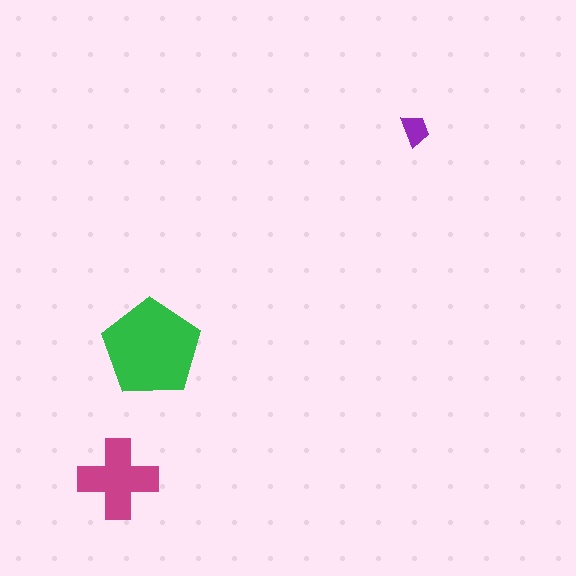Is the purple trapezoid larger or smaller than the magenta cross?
Smaller.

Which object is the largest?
The green pentagon.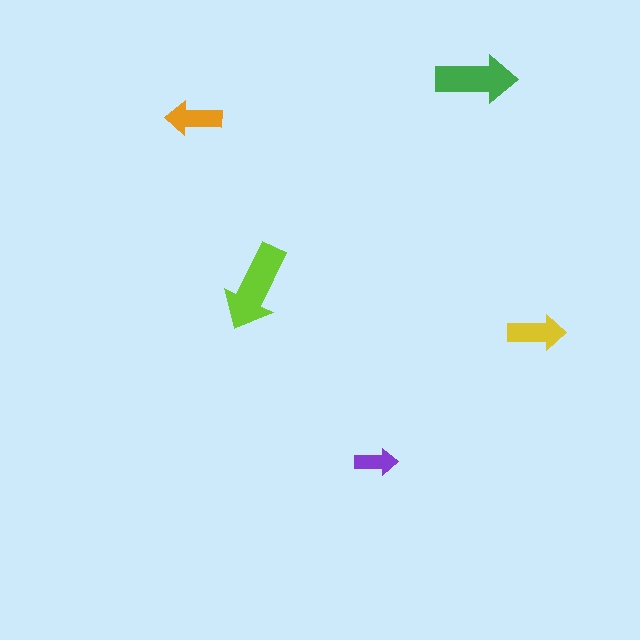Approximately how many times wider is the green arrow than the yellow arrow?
About 1.5 times wider.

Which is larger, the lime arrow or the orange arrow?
The lime one.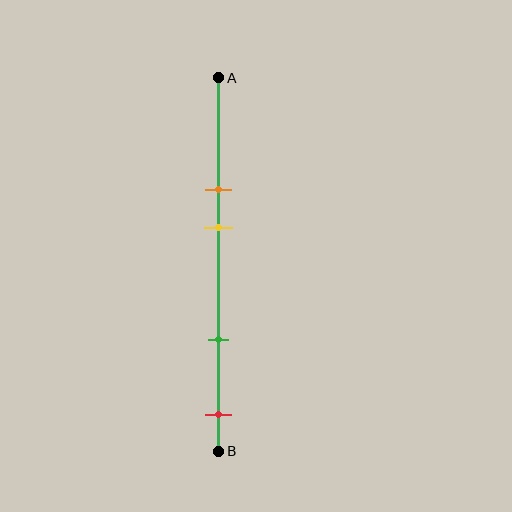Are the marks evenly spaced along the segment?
No, the marks are not evenly spaced.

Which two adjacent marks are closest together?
The orange and yellow marks are the closest adjacent pair.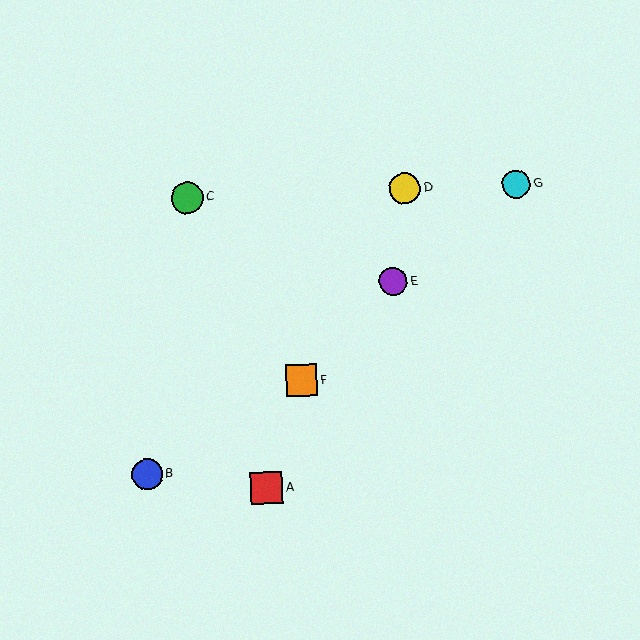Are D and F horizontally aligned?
No, D is at y≈189 and F is at y≈381.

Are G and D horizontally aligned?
Yes, both are at y≈184.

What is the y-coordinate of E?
Object E is at y≈282.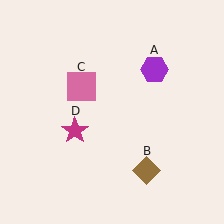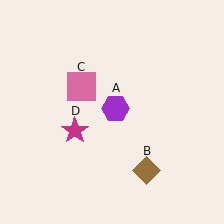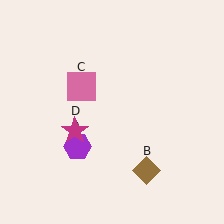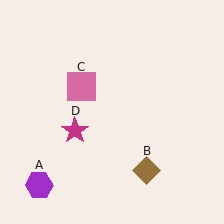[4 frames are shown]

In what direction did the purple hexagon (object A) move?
The purple hexagon (object A) moved down and to the left.